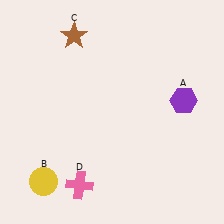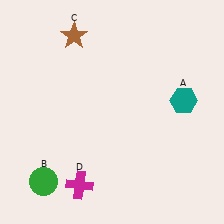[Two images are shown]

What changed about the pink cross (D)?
In Image 1, D is pink. In Image 2, it changed to magenta.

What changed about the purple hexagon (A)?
In Image 1, A is purple. In Image 2, it changed to teal.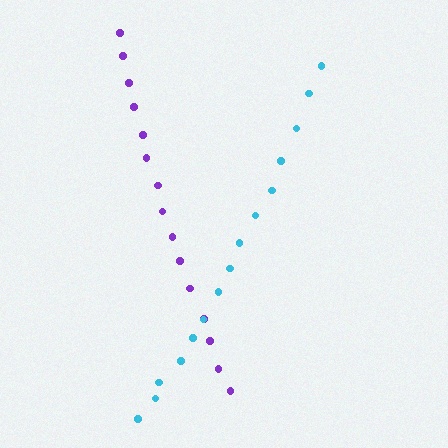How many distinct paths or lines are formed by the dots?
There are 2 distinct paths.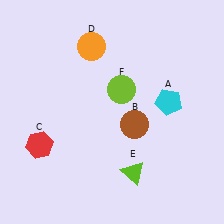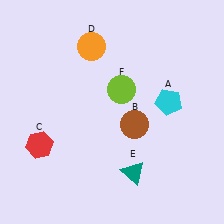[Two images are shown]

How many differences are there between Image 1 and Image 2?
There is 1 difference between the two images.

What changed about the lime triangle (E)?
In Image 1, E is lime. In Image 2, it changed to teal.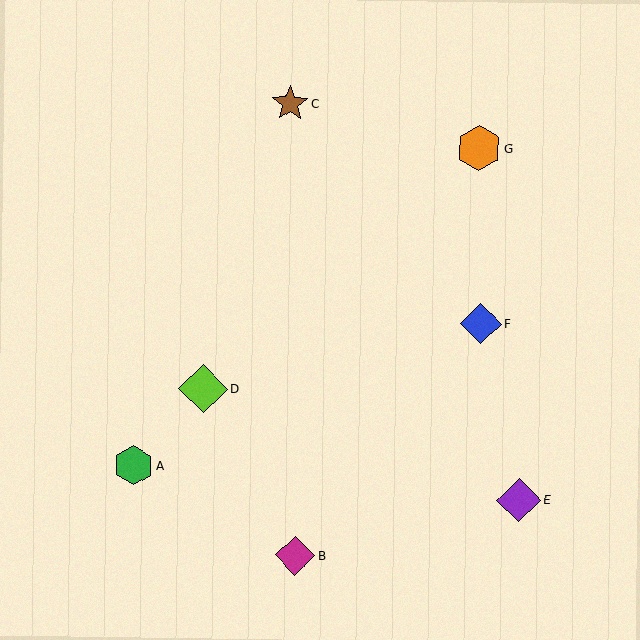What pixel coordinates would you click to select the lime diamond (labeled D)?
Click at (203, 389) to select the lime diamond D.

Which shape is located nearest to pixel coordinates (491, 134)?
The orange hexagon (labeled G) at (479, 148) is nearest to that location.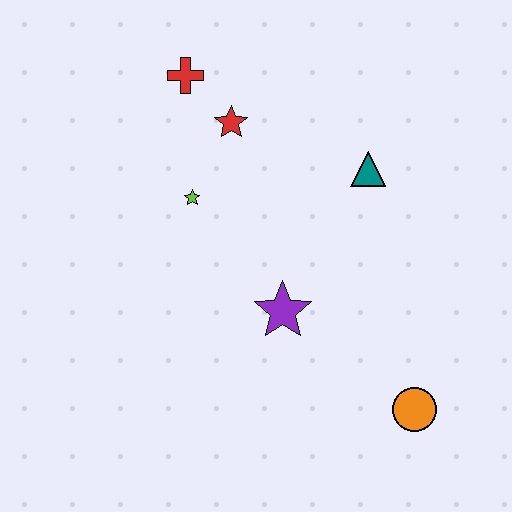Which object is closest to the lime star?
The red star is closest to the lime star.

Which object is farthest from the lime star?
The orange circle is farthest from the lime star.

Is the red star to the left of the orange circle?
Yes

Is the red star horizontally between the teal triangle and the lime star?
Yes